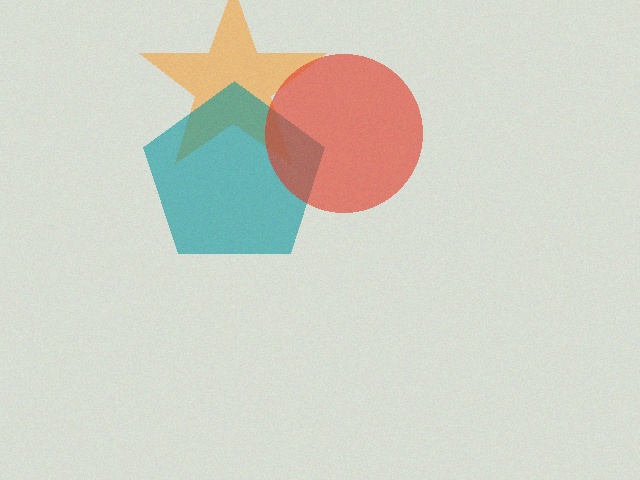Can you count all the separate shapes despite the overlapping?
Yes, there are 3 separate shapes.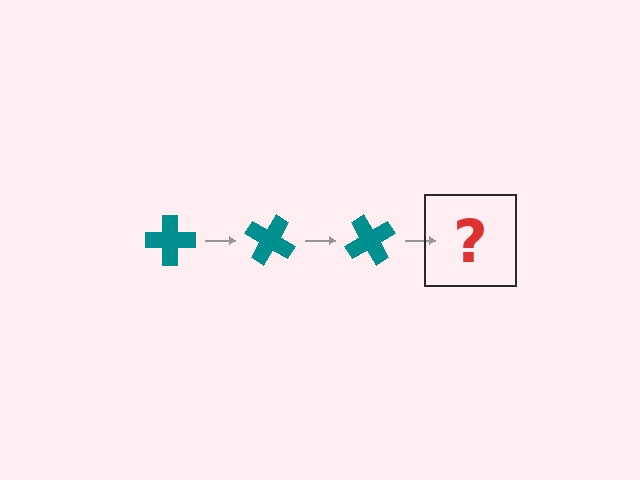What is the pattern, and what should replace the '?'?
The pattern is that the cross rotates 30 degrees each step. The '?' should be a teal cross rotated 90 degrees.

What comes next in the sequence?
The next element should be a teal cross rotated 90 degrees.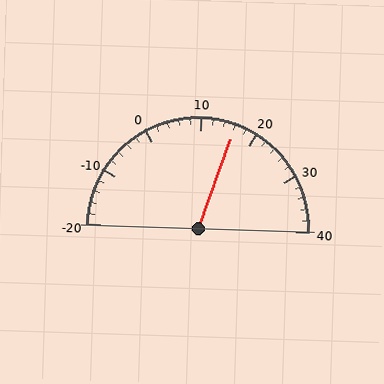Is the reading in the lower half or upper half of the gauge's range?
The reading is in the upper half of the range (-20 to 40).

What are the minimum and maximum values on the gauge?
The gauge ranges from -20 to 40.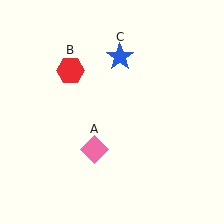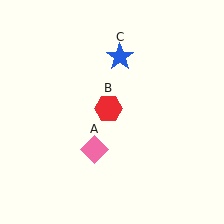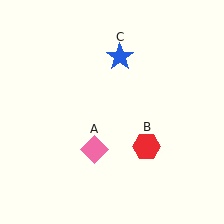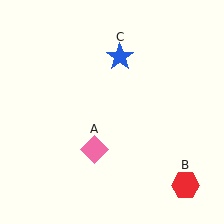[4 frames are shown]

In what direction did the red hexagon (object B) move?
The red hexagon (object B) moved down and to the right.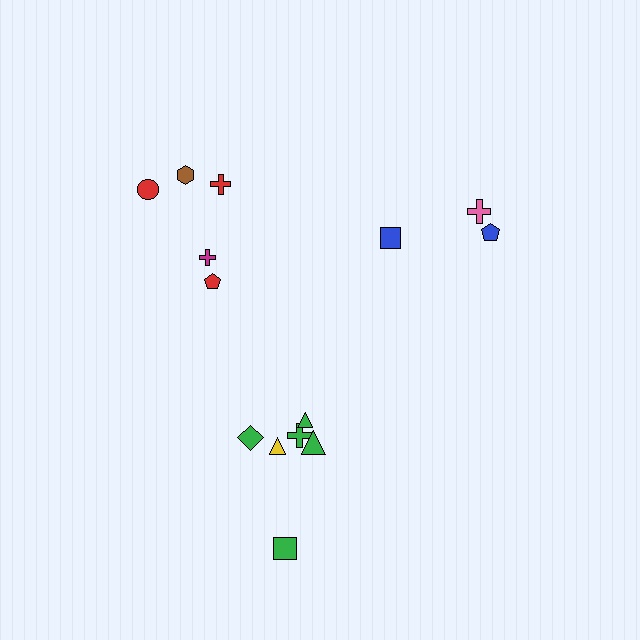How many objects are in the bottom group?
There are 6 objects.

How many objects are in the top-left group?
There are 5 objects.